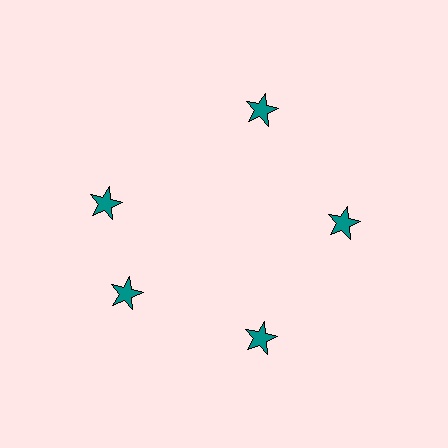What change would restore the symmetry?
The symmetry would be restored by rotating it back into even spacing with its neighbors so that all 5 stars sit at equal angles and equal distance from the center.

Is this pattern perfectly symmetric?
No. The 5 teal stars are arranged in a ring, but one element near the 10 o'clock position is rotated out of alignment along the ring, breaking the 5-fold rotational symmetry.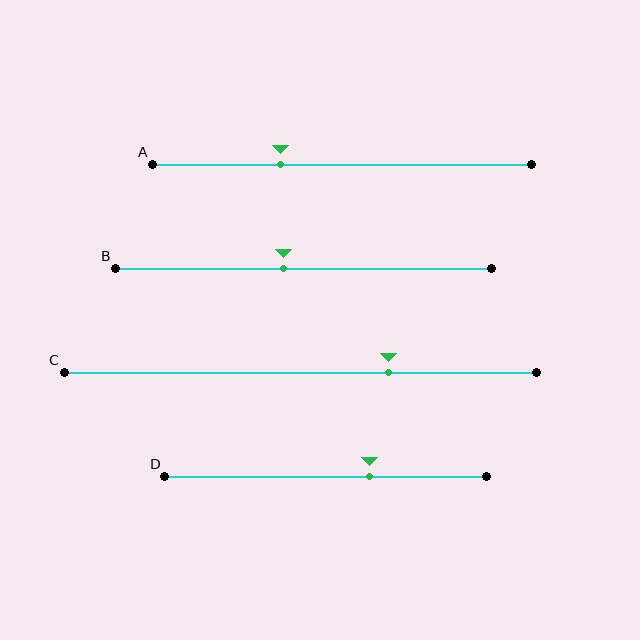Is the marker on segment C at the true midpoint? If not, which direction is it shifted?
No, the marker on segment C is shifted to the right by about 19% of the segment length.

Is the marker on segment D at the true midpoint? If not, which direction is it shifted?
No, the marker on segment D is shifted to the right by about 14% of the segment length.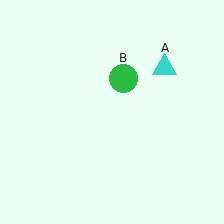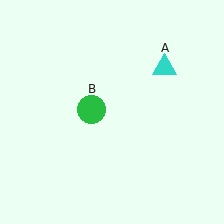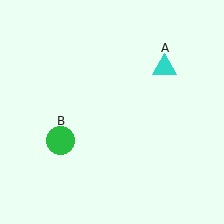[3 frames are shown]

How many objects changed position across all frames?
1 object changed position: green circle (object B).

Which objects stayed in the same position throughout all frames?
Cyan triangle (object A) remained stationary.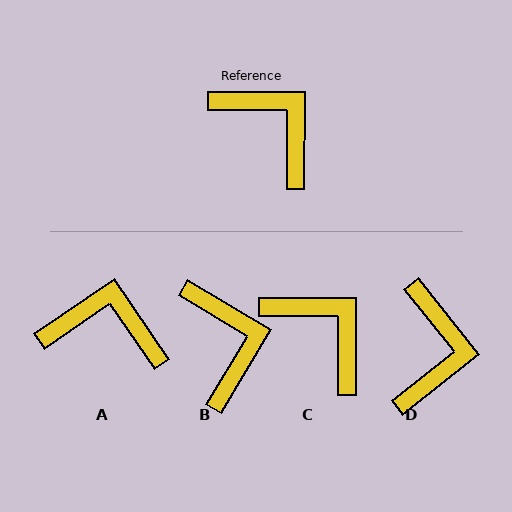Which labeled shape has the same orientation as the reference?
C.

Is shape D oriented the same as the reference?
No, it is off by about 51 degrees.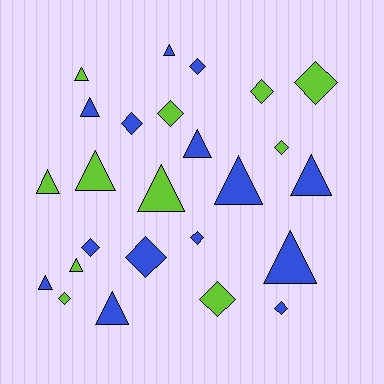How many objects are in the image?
There are 25 objects.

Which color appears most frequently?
Blue, with 14 objects.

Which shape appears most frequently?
Triangle, with 13 objects.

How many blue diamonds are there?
There are 6 blue diamonds.